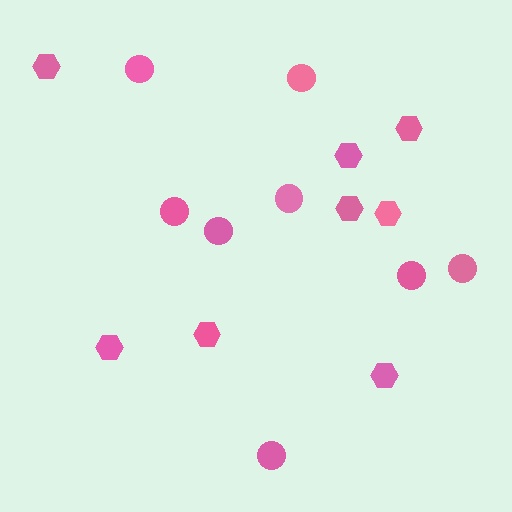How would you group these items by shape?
There are 2 groups: one group of circles (8) and one group of hexagons (8).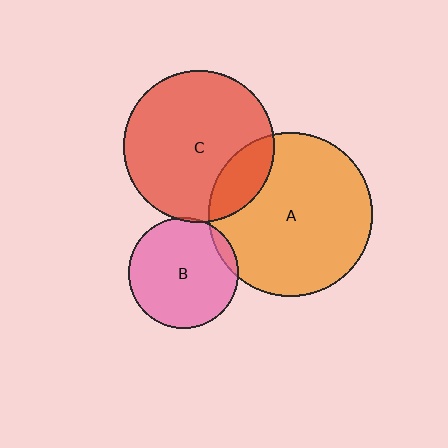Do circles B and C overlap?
Yes.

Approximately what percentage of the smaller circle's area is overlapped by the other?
Approximately 5%.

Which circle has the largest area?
Circle A (orange).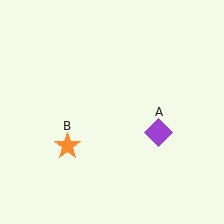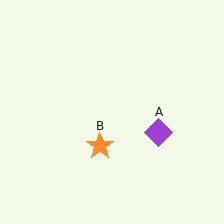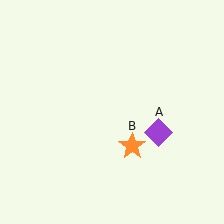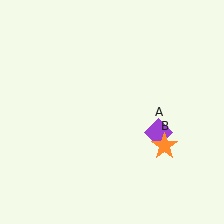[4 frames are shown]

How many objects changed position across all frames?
1 object changed position: orange star (object B).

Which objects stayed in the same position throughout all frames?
Purple diamond (object A) remained stationary.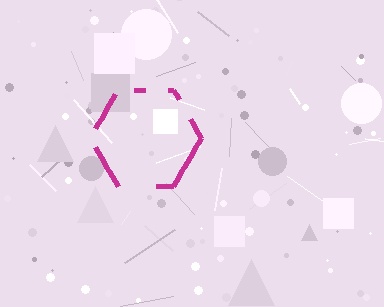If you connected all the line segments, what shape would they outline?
They would outline a hexagon.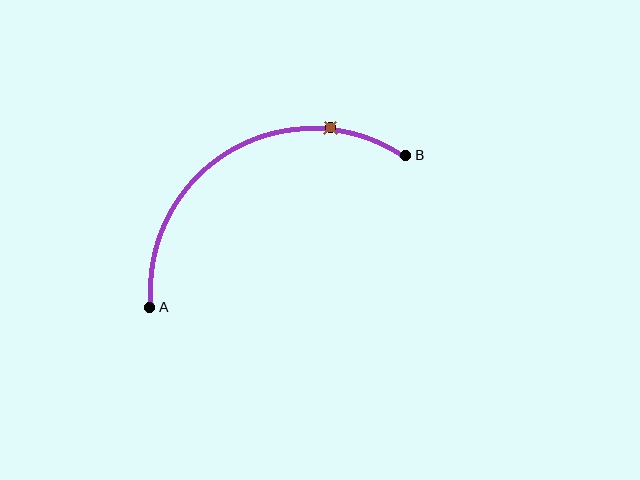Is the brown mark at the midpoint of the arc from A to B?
No. The brown mark lies on the arc but is closer to endpoint B. The arc midpoint would be at the point on the curve equidistant along the arc from both A and B.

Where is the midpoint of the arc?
The arc midpoint is the point on the curve farthest from the straight line joining A and B. It sits above that line.